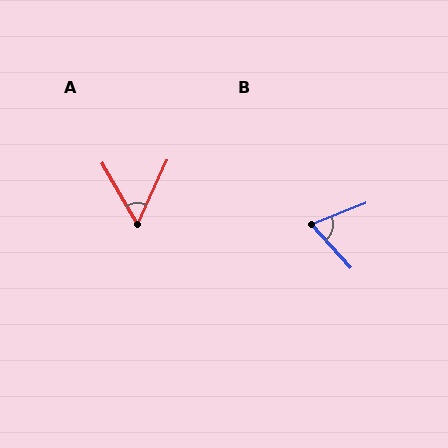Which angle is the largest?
B, at approximately 70 degrees.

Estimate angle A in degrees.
Approximately 55 degrees.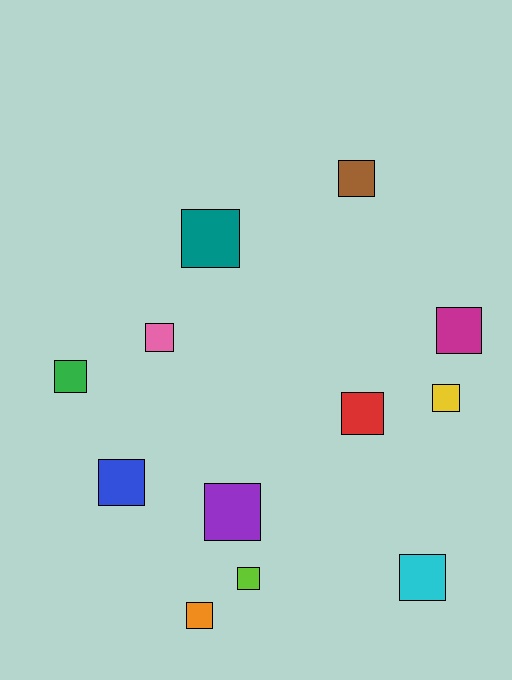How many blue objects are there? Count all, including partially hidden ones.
There is 1 blue object.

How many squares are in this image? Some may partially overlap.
There are 12 squares.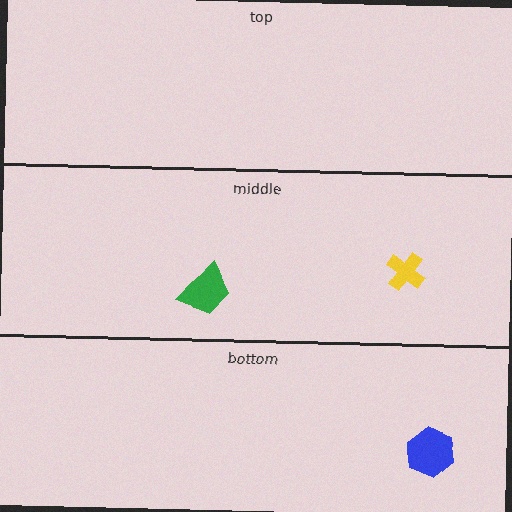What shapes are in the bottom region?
The blue hexagon.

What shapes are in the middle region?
The yellow cross, the green trapezoid.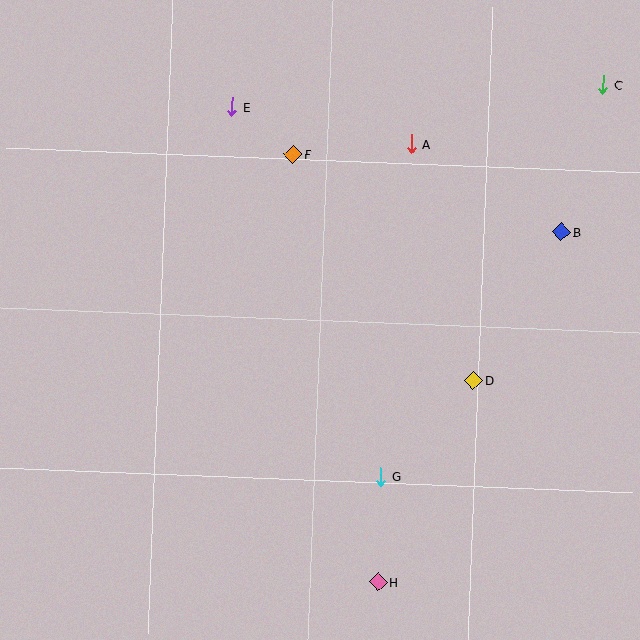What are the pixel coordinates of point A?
Point A is at (411, 144).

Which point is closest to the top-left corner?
Point E is closest to the top-left corner.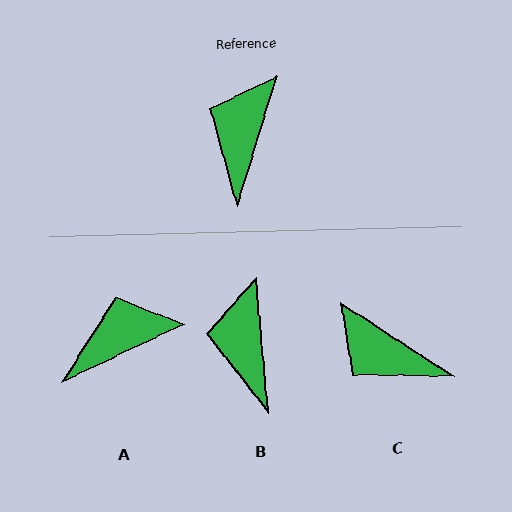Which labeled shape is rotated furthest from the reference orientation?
C, about 74 degrees away.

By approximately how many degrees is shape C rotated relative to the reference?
Approximately 74 degrees counter-clockwise.